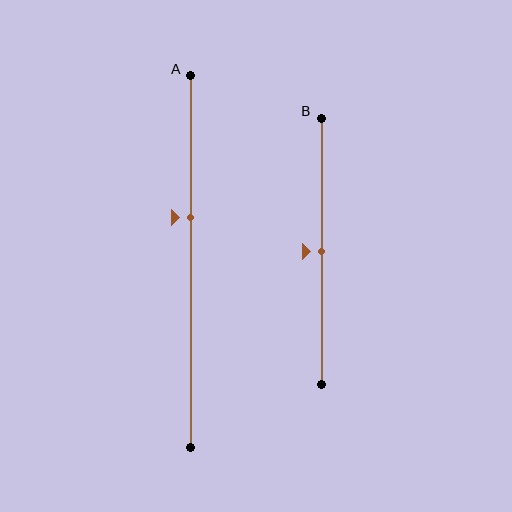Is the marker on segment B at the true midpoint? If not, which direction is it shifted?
Yes, the marker on segment B is at the true midpoint.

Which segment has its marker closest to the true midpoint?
Segment B has its marker closest to the true midpoint.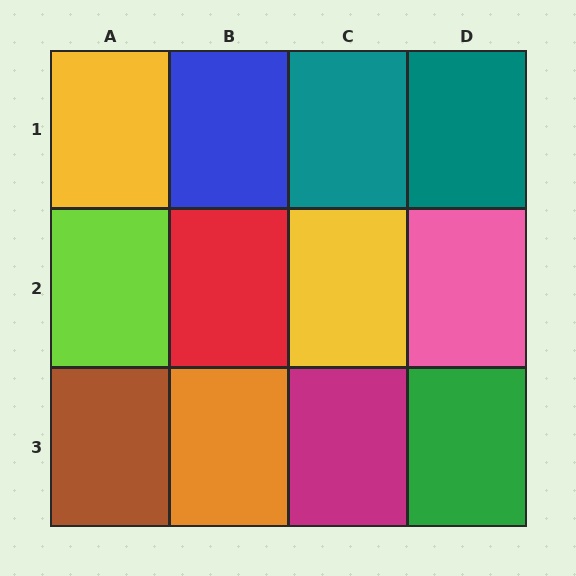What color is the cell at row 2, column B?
Red.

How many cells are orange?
1 cell is orange.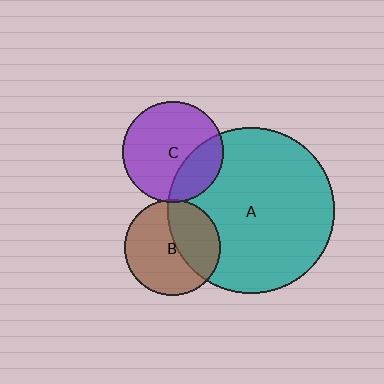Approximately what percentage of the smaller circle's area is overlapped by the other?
Approximately 5%.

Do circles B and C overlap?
Yes.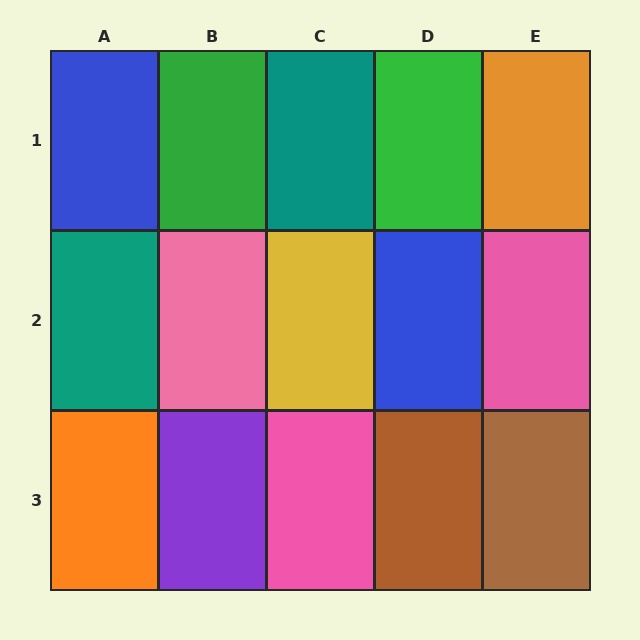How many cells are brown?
2 cells are brown.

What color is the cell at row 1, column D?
Green.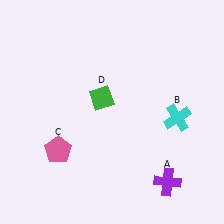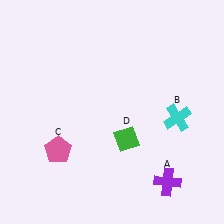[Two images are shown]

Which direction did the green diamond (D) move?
The green diamond (D) moved down.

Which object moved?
The green diamond (D) moved down.